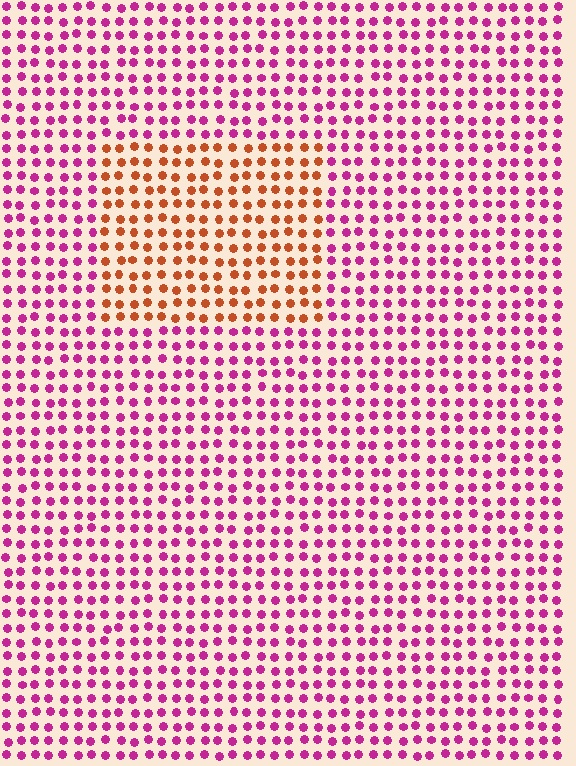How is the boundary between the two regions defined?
The boundary is defined purely by a slight shift in hue (about 58 degrees). Spacing, size, and orientation are identical on both sides.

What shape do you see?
I see a rectangle.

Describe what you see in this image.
The image is filled with small magenta elements in a uniform arrangement. A rectangle-shaped region is visible where the elements are tinted to a slightly different hue, forming a subtle color boundary.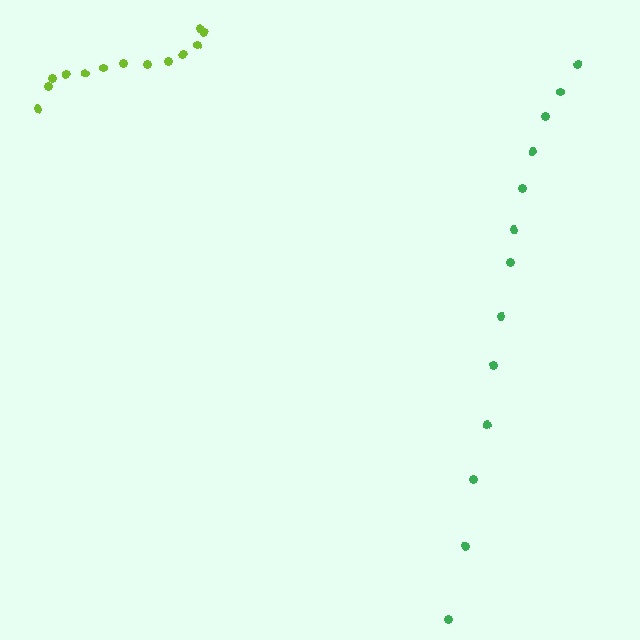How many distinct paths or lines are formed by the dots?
There are 2 distinct paths.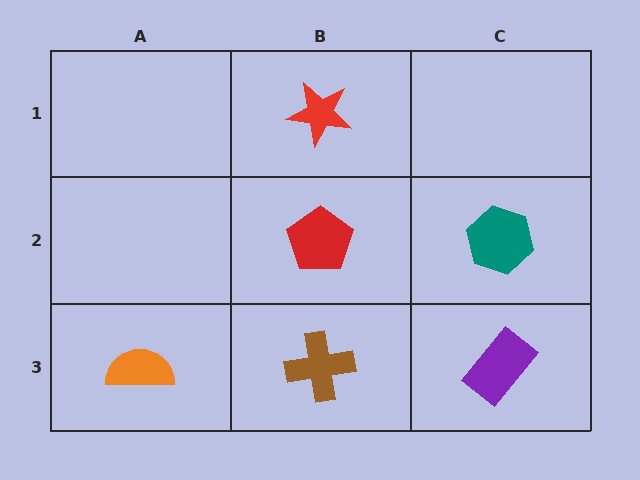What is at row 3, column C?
A purple rectangle.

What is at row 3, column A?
An orange semicircle.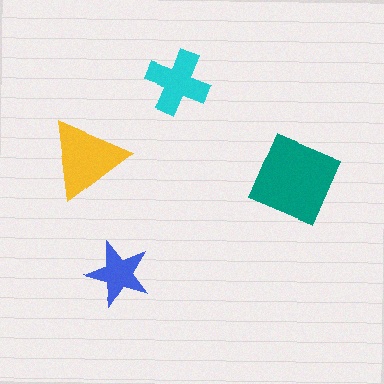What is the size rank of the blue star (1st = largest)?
4th.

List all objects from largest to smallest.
The teal square, the yellow triangle, the cyan cross, the blue star.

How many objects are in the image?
There are 4 objects in the image.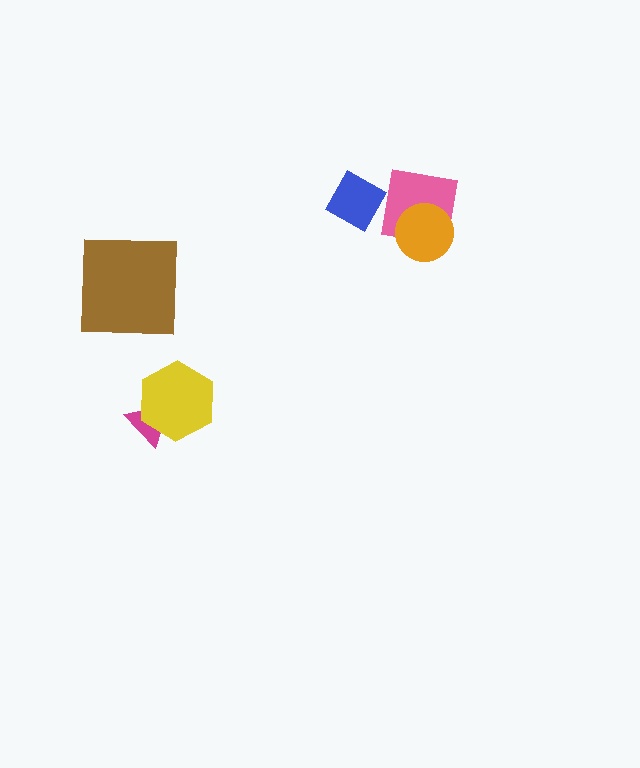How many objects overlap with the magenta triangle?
1 object overlaps with the magenta triangle.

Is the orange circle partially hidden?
No, no other shape covers it.